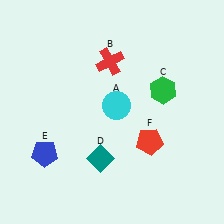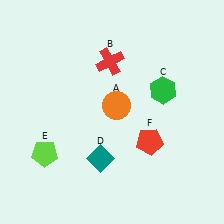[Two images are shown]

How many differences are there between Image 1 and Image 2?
There are 2 differences between the two images.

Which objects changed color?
A changed from cyan to orange. E changed from blue to lime.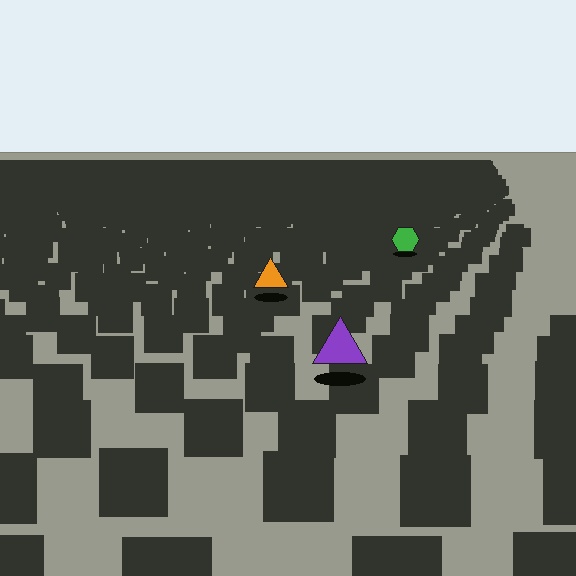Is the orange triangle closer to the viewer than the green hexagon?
Yes. The orange triangle is closer — you can tell from the texture gradient: the ground texture is coarser near it.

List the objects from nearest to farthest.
From nearest to farthest: the purple triangle, the orange triangle, the green hexagon.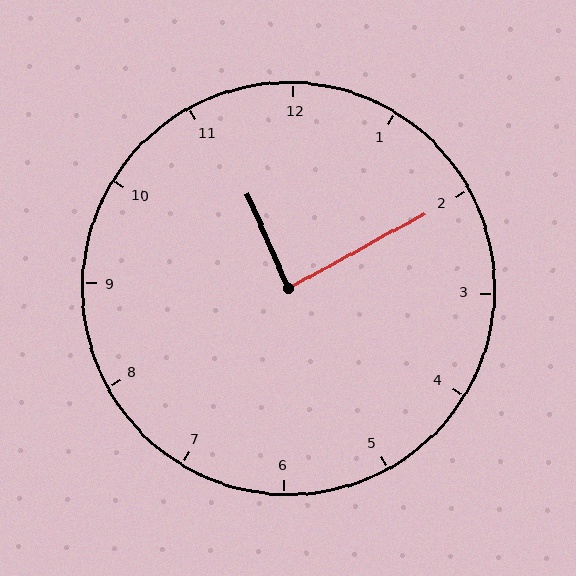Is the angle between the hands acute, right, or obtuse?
It is right.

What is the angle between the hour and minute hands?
Approximately 85 degrees.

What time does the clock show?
11:10.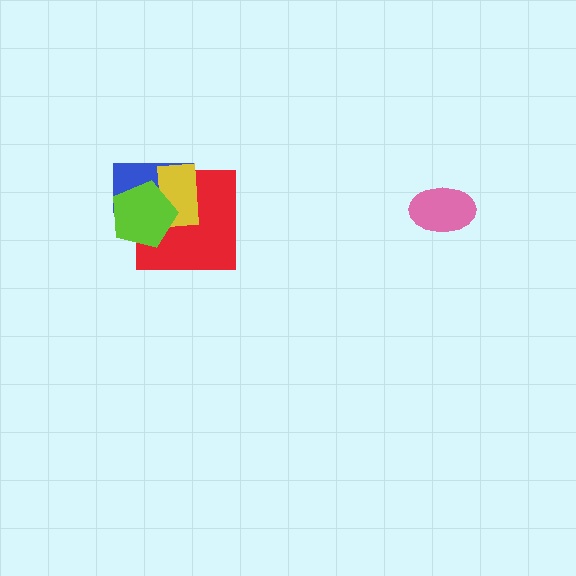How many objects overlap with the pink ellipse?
0 objects overlap with the pink ellipse.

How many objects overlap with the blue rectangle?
3 objects overlap with the blue rectangle.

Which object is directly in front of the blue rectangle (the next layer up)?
The yellow rectangle is directly in front of the blue rectangle.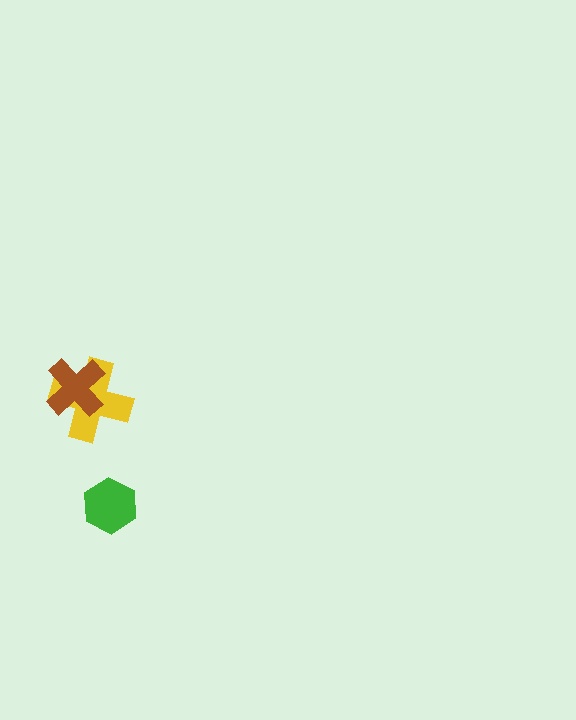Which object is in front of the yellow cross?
The brown cross is in front of the yellow cross.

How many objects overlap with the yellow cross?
1 object overlaps with the yellow cross.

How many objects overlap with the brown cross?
1 object overlaps with the brown cross.